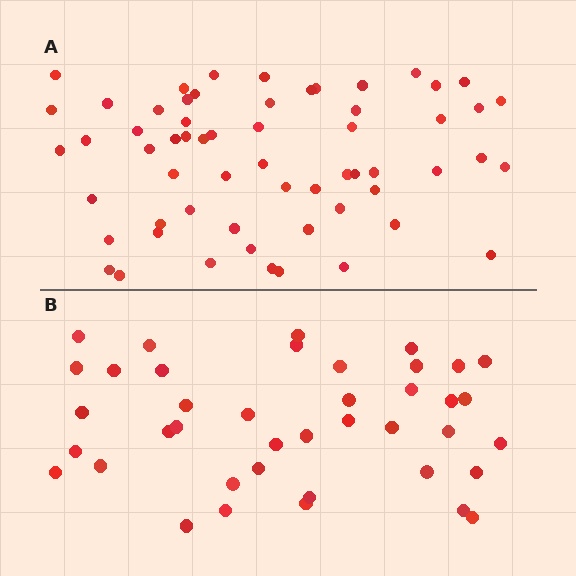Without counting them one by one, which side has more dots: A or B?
Region A (the top region) has more dots.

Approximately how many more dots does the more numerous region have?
Region A has approximately 20 more dots than region B.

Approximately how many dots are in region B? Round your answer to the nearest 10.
About 40 dots.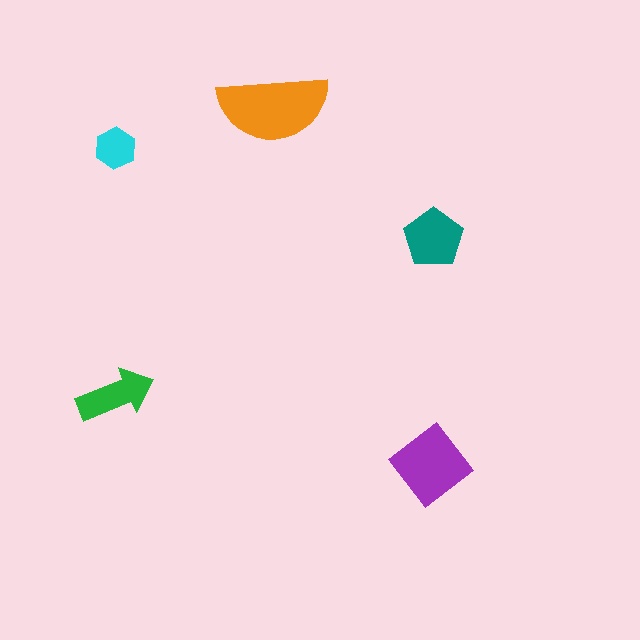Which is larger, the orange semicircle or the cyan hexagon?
The orange semicircle.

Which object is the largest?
The orange semicircle.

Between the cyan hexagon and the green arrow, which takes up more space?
The green arrow.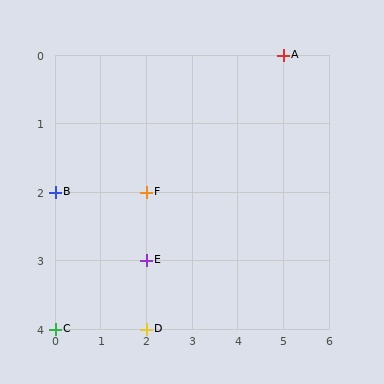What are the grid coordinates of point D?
Point D is at grid coordinates (2, 4).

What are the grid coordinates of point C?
Point C is at grid coordinates (0, 4).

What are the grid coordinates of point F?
Point F is at grid coordinates (2, 2).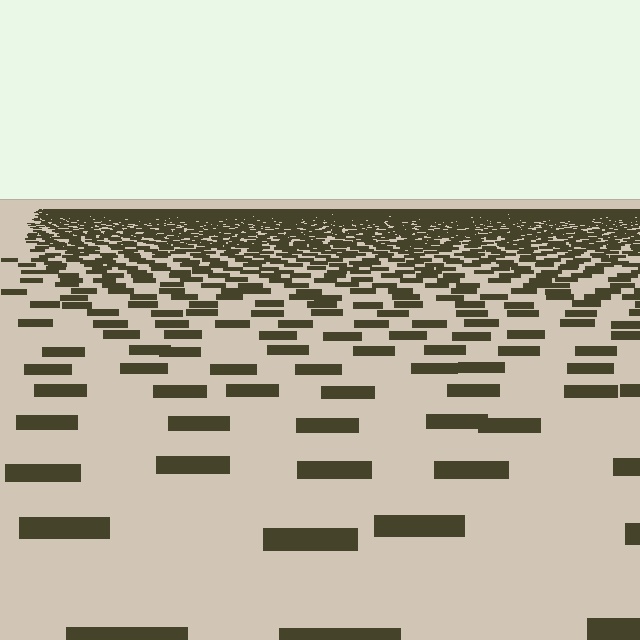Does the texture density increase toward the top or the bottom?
Density increases toward the top.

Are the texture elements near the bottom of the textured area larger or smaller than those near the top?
Larger. Near the bottom, elements are closer to the viewer and appear at a bigger on-screen size.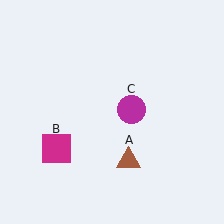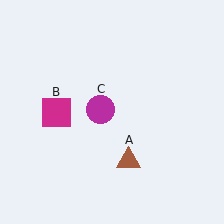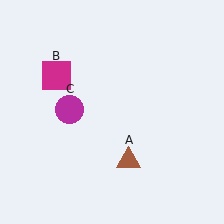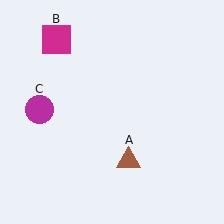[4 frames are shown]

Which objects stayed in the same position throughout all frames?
Brown triangle (object A) remained stationary.